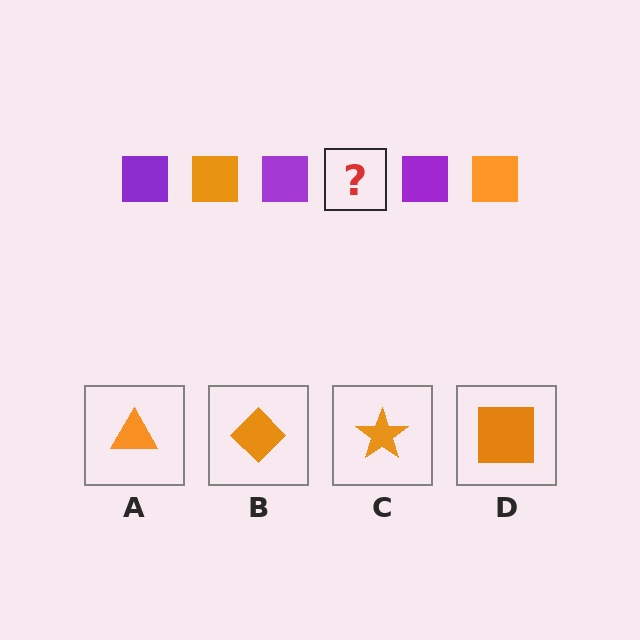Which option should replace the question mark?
Option D.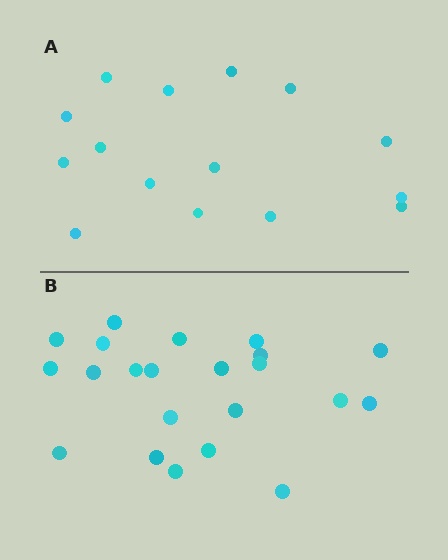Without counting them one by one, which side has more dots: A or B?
Region B (the bottom region) has more dots.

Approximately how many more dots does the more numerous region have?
Region B has roughly 8 or so more dots than region A.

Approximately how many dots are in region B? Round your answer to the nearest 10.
About 20 dots. (The exact count is 22, which rounds to 20.)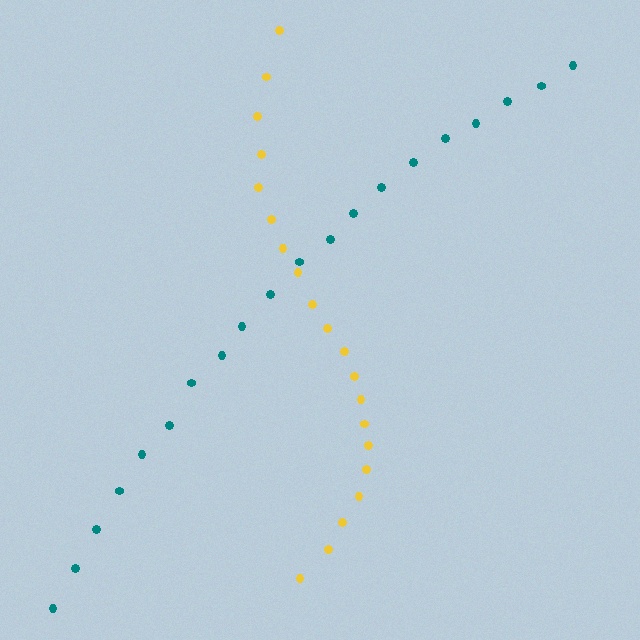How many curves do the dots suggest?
There are 2 distinct paths.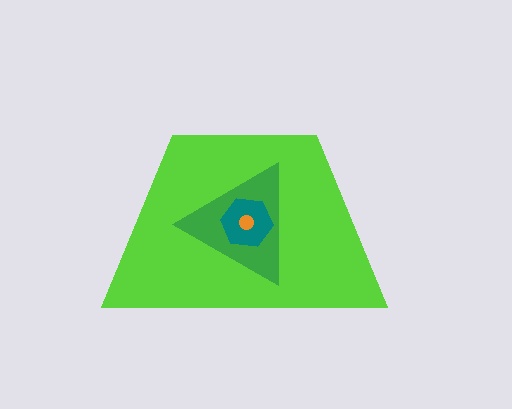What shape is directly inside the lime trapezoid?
The green triangle.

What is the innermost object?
The orange circle.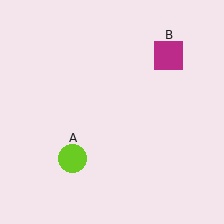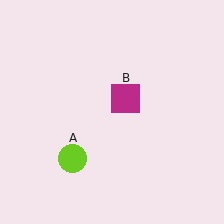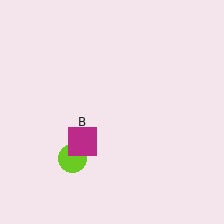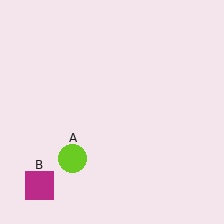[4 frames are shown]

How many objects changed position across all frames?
1 object changed position: magenta square (object B).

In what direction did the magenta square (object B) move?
The magenta square (object B) moved down and to the left.